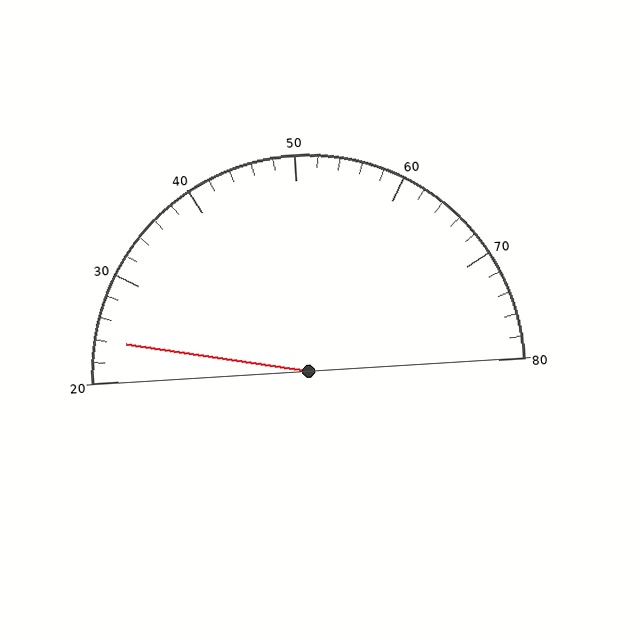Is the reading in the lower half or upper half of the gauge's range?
The reading is in the lower half of the range (20 to 80).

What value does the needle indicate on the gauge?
The needle indicates approximately 24.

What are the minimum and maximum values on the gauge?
The gauge ranges from 20 to 80.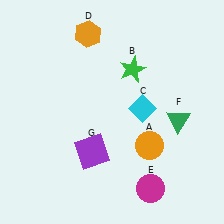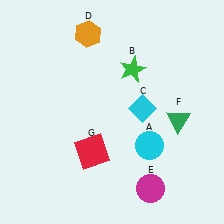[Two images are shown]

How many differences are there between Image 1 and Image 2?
There are 2 differences between the two images.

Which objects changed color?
A changed from orange to cyan. G changed from purple to red.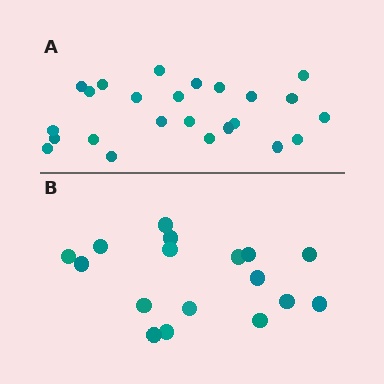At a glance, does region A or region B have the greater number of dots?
Region A (the top region) has more dots.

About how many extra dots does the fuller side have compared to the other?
Region A has roughly 8 or so more dots than region B.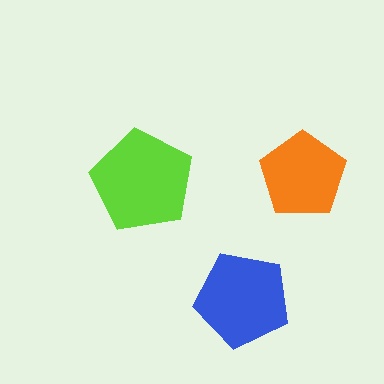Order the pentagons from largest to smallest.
the lime one, the blue one, the orange one.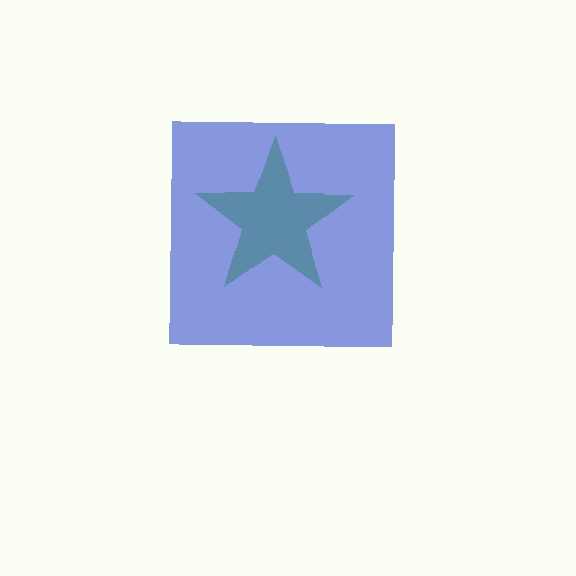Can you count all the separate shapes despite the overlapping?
Yes, there are 2 separate shapes.